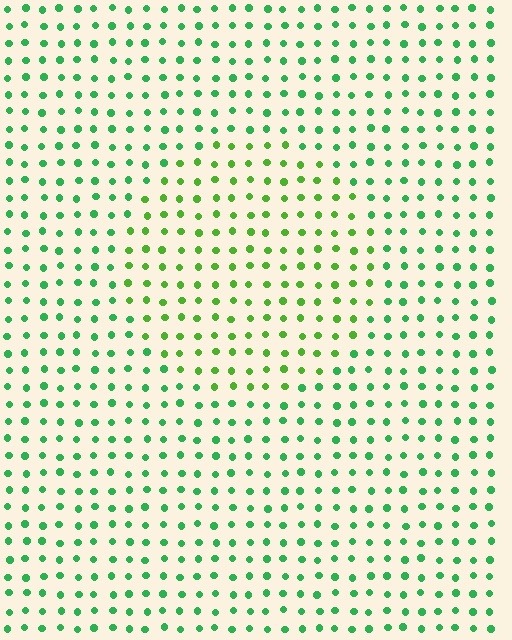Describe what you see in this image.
The image is filled with small green elements in a uniform arrangement. A circle-shaped region is visible where the elements are tinted to a slightly different hue, forming a subtle color boundary.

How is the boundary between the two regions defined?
The boundary is defined purely by a slight shift in hue (about 31 degrees). Spacing, size, and orientation are identical on both sides.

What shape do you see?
I see a circle.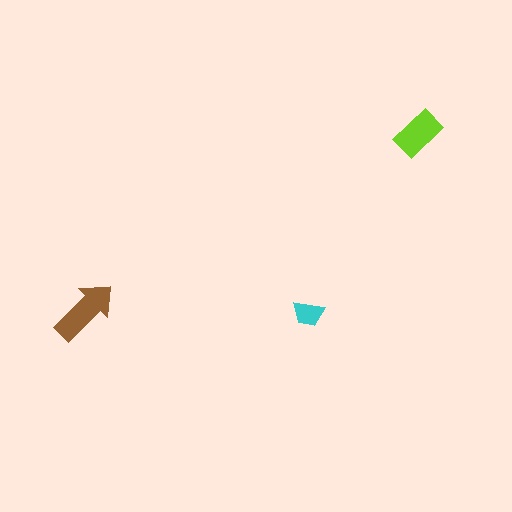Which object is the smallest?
The cyan trapezoid.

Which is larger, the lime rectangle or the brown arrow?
The brown arrow.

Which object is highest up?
The lime rectangle is topmost.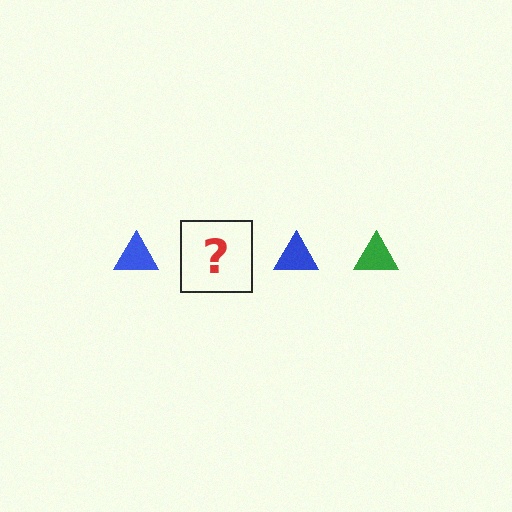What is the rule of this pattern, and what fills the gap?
The rule is that the pattern cycles through blue, green triangles. The gap should be filled with a green triangle.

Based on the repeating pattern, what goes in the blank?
The blank should be a green triangle.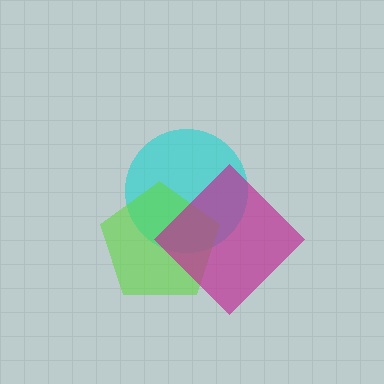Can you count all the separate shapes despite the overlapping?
Yes, there are 3 separate shapes.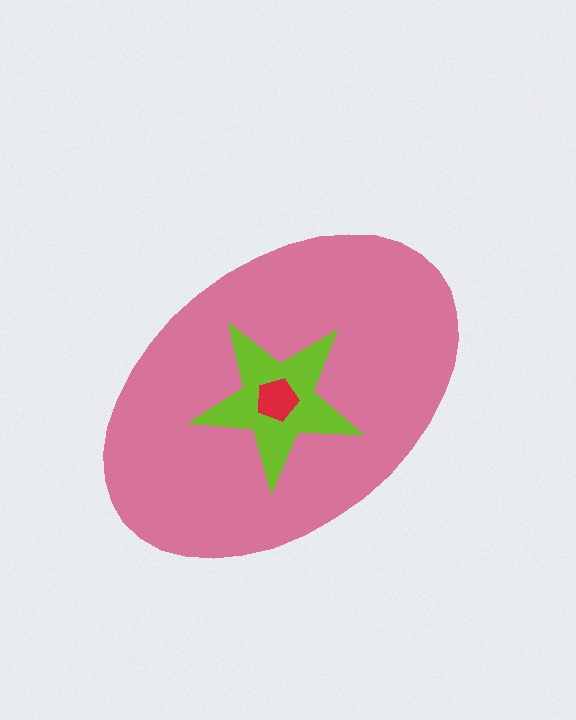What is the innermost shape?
The red pentagon.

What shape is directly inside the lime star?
The red pentagon.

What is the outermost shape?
The pink ellipse.